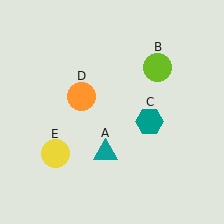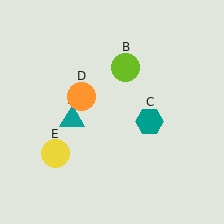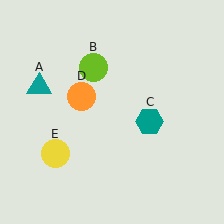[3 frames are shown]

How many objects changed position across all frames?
2 objects changed position: teal triangle (object A), lime circle (object B).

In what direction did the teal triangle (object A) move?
The teal triangle (object A) moved up and to the left.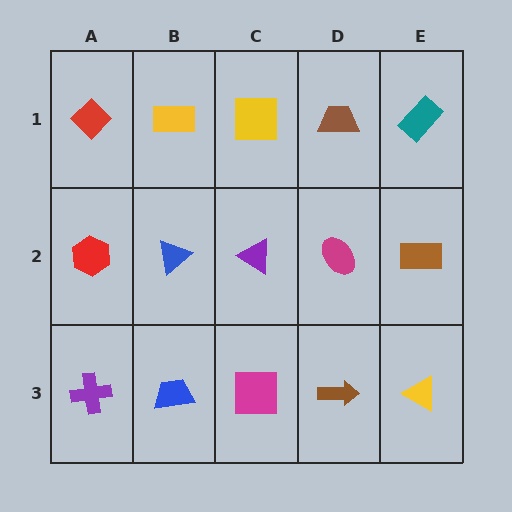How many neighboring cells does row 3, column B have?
3.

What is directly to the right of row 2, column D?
A brown rectangle.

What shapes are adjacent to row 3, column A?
A red hexagon (row 2, column A), a blue trapezoid (row 3, column B).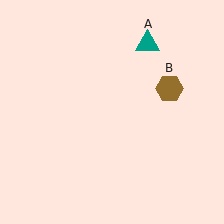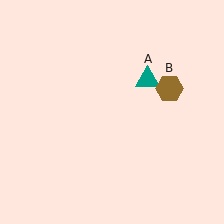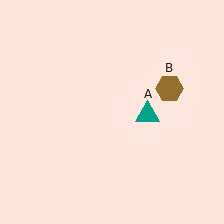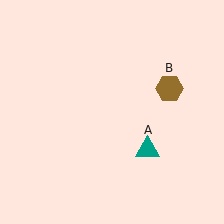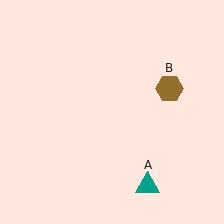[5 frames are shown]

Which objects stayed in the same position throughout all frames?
Brown hexagon (object B) remained stationary.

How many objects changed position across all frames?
1 object changed position: teal triangle (object A).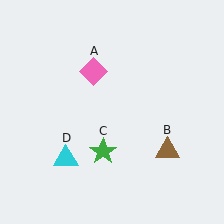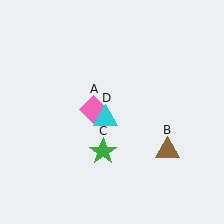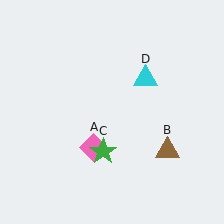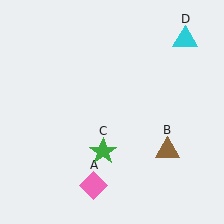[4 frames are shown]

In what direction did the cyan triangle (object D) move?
The cyan triangle (object D) moved up and to the right.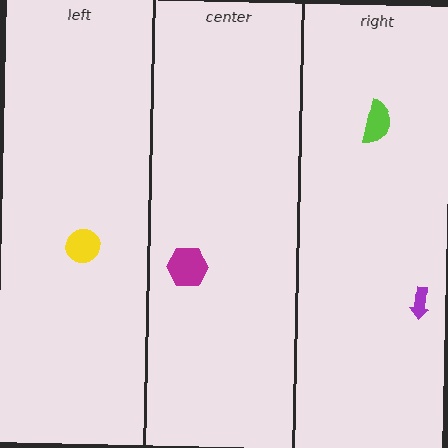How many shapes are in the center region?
1.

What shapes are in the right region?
The purple arrow, the lime semicircle.